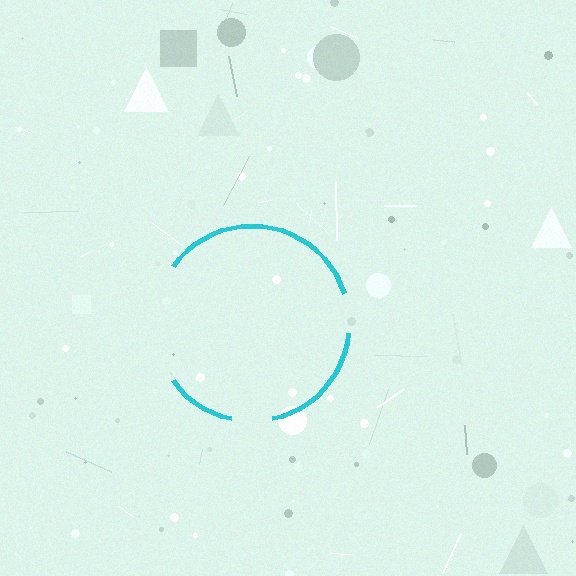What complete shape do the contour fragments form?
The contour fragments form a circle.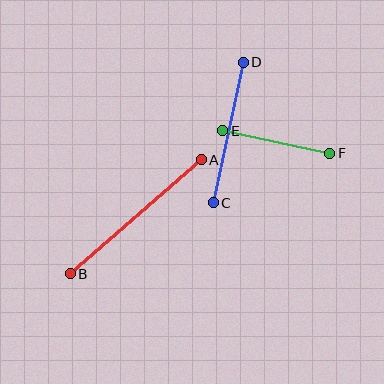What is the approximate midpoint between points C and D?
The midpoint is at approximately (228, 133) pixels.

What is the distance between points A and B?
The distance is approximately 174 pixels.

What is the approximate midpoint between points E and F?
The midpoint is at approximately (276, 142) pixels.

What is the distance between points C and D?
The distance is approximately 144 pixels.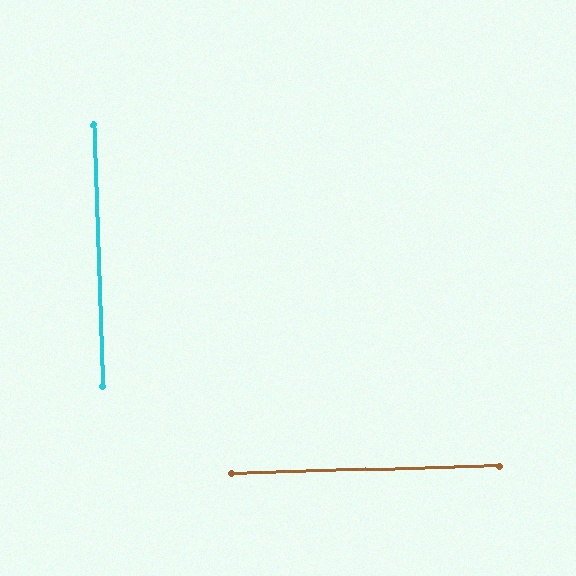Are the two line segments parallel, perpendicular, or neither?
Perpendicular — they meet at approximately 90°.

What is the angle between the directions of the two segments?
Approximately 90 degrees.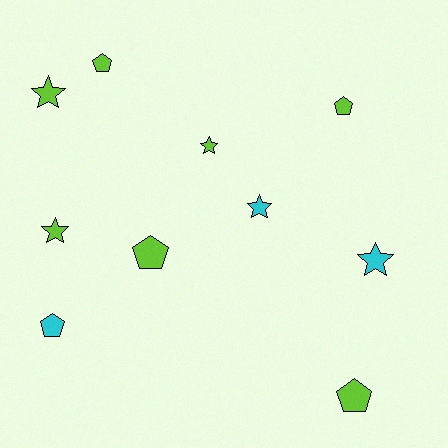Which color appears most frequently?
Lime, with 7 objects.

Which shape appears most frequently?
Pentagon, with 5 objects.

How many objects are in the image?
There are 10 objects.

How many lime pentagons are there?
There are 4 lime pentagons.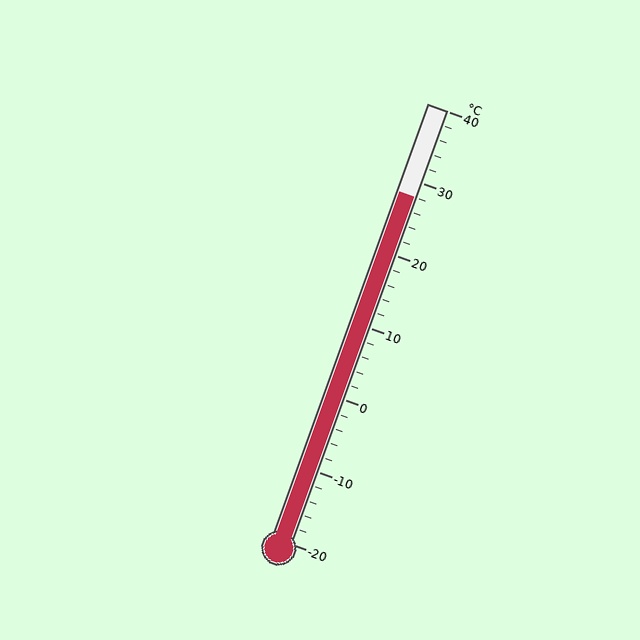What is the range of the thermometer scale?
The thermometer scale ranges from -20°C to 40°C.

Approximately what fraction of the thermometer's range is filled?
The thermometer is filled to approximately 80% of its range.